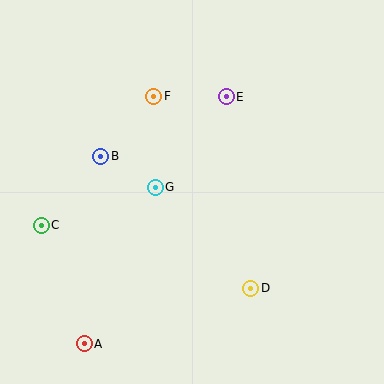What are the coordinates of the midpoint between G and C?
The midpoint between G and C is at (98, 206).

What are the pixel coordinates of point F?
Point F is at (154, 96).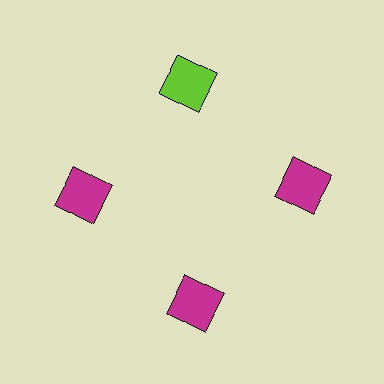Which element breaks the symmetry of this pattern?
The lime square at roughly the 12 o'clock position breaks the symmetry. All other shapes are magenta squares.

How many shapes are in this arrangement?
There are 4 shapes arranged in a ring pattern.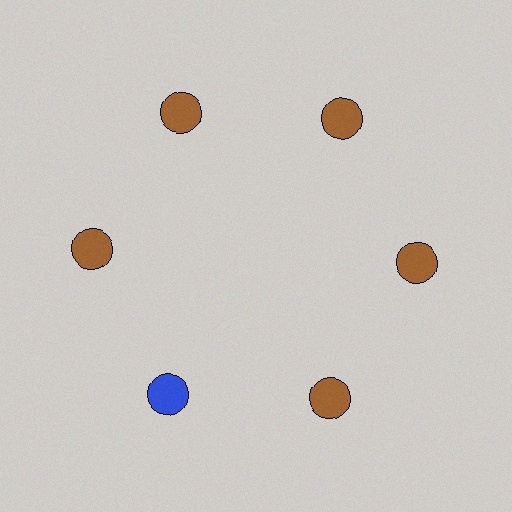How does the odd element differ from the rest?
It has a different color: blue instead of brown.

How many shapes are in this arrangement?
There are 6 shapes arranged in a ring pattern.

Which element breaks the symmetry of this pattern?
The blue circle at roughly the 7 o'clock position breaks the symmetry. All other shapes are brown circles.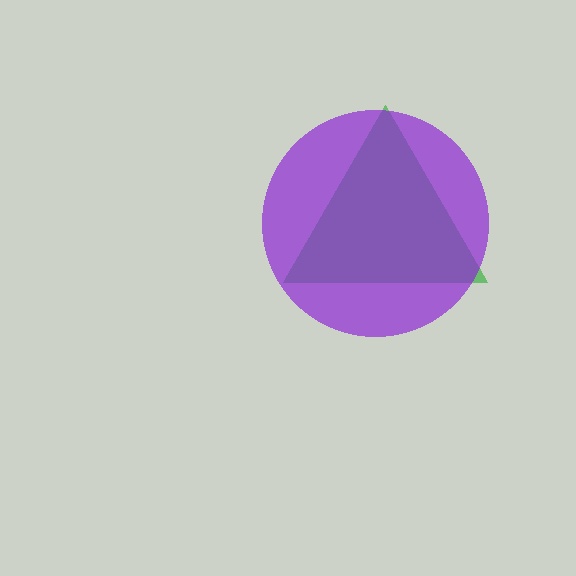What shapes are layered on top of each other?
The layered shapes are: a green triangle, a purple circle.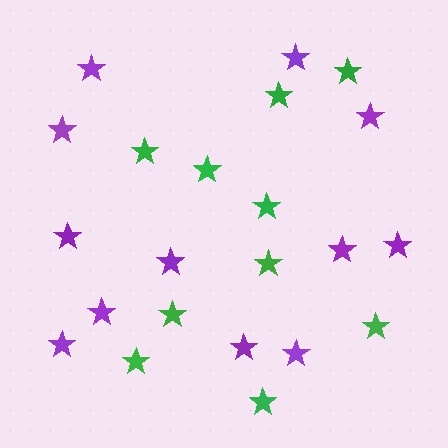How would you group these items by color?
There are 2 groups: one group of purple stars (12) and one group of green stars (10).